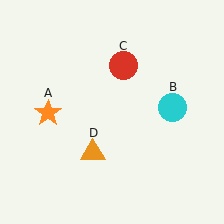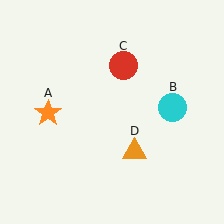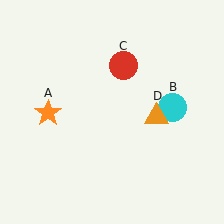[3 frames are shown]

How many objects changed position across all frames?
1 object changed position: orange triangle (object D).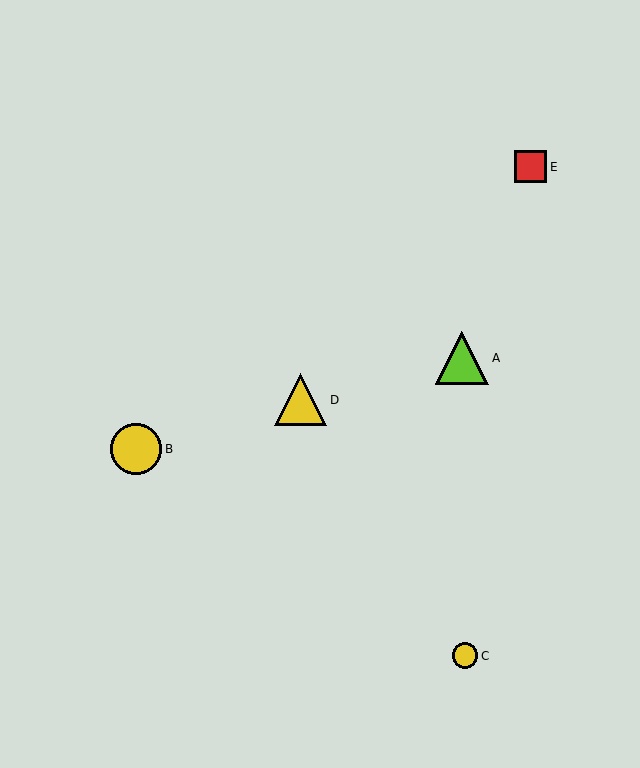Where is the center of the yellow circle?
The center of the yellow circle is at (465, 656).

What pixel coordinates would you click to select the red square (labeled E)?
Click at (531, 167) to select the red square E.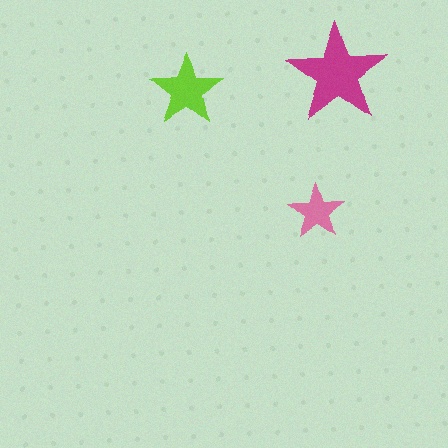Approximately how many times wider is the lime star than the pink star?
About 1.5 times wider.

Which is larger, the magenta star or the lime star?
The magenta one.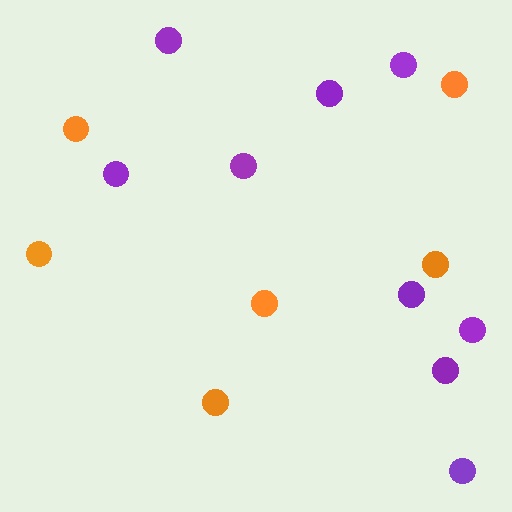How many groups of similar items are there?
There are 2 groups: one group of orange circles (6) and one group of purple circles (9).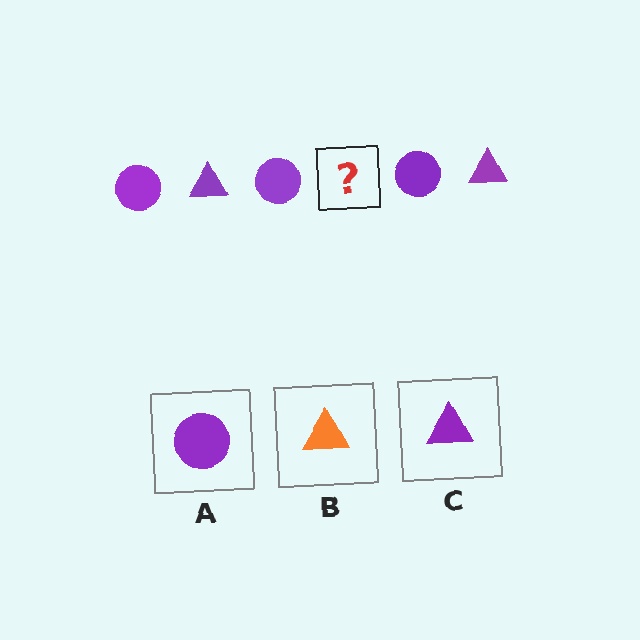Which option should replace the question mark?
Option C.